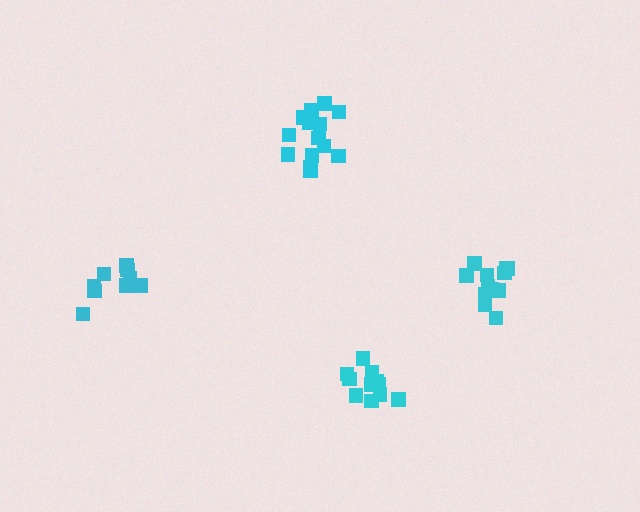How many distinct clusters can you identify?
There are 4 distinct clusters.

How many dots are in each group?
Group 1: 12 dots, Group 2: 10 dots, Group 3: 14 dots, Group 4: 13 dots (49 total).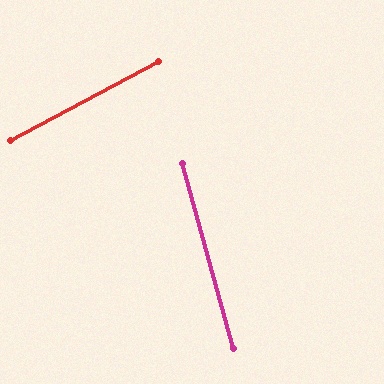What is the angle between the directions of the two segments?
Approximately 77 degrees.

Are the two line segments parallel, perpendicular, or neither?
Neither parallel nor perpendicular — they differ by about 77°.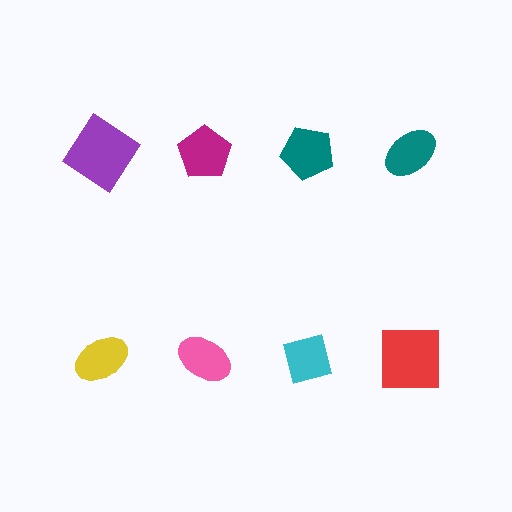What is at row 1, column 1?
A purple diamond.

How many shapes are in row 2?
4 shapes.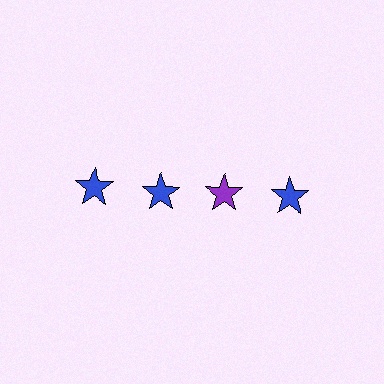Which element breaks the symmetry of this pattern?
The purple star in the top row, center column breaks the symmetry. All other shapes are blue stars.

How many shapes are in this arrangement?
There are 4 shapes arranged in a grid pattern.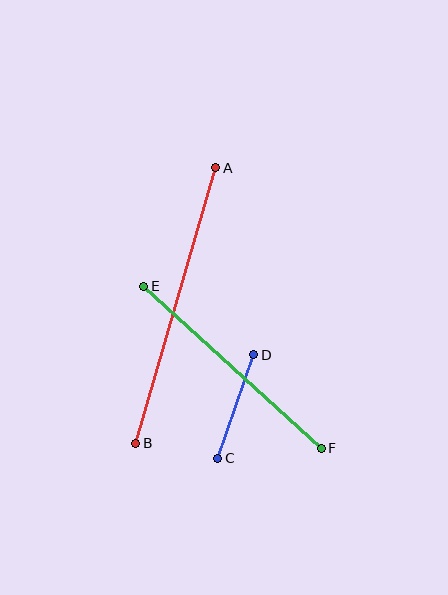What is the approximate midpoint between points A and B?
The midpoint is at approximately (176, 305) pixels.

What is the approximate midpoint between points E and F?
The midpoint is at approximately (232, 367) pixels.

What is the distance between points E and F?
The distance is approximately 240 pixels.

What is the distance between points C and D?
The distance is approximately 109 pixels.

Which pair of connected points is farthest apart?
Points A and B are farthest apart.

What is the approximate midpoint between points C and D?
The midpoint is at approximately (236, 407) pixels.